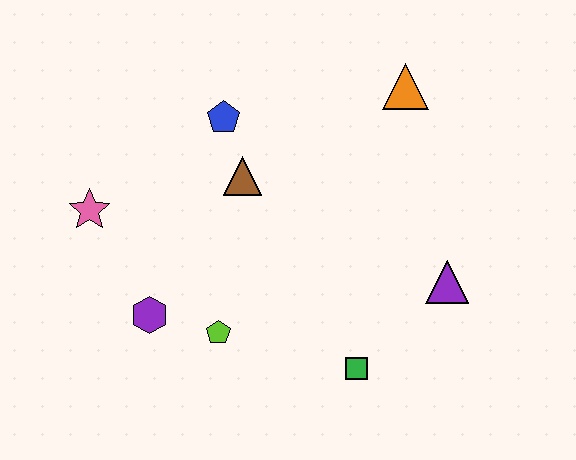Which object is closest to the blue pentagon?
The brown triangle is closest to the blue pentagon.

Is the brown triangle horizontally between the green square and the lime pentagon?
Yes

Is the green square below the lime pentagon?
Yes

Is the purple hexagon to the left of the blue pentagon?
Yes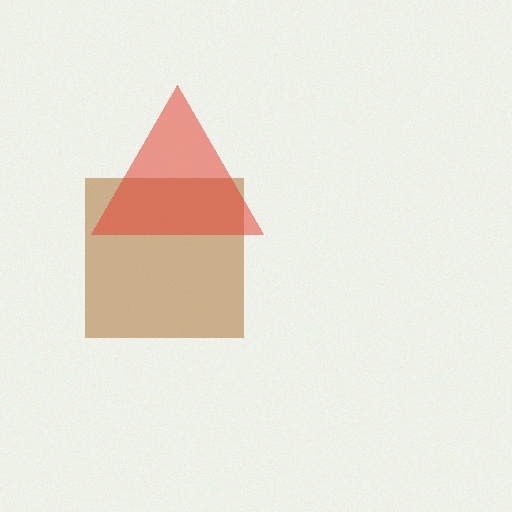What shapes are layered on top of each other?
The layered shapes are: a brown square, a red triangle.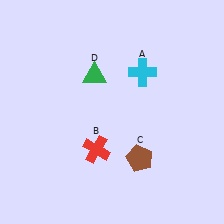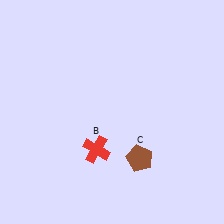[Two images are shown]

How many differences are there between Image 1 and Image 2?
There are 2 differences between the two images.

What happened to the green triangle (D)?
The green triangle (D) was removed in Image 2. It was in the top-left area of Image 1.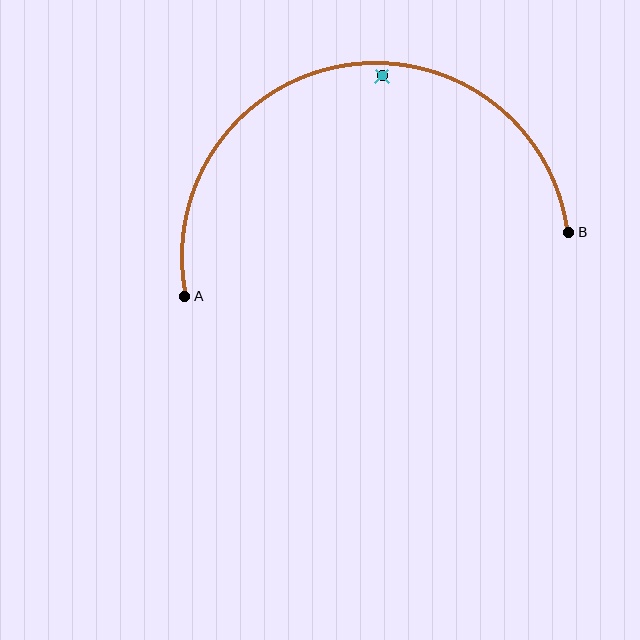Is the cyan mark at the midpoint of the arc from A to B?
No — the cyan mark does not lie on the arc at all. It sits slightly inside the curve.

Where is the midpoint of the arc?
The arc midpoint is the point on the curve farthest from the straight line joining A and B. It sits above that line.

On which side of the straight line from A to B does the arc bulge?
The arc bulges above the straight line connecting A and B.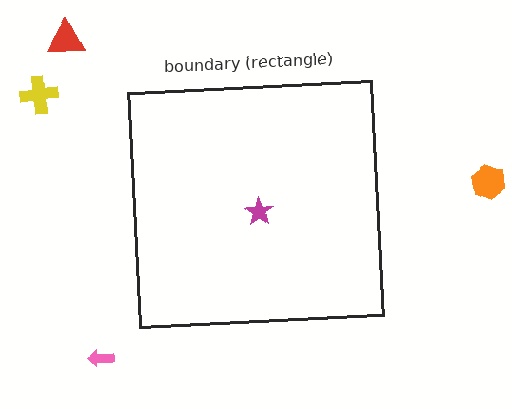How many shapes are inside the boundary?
1 inside, 4 outside.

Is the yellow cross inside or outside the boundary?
Outside.